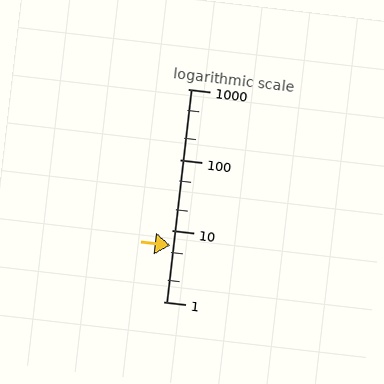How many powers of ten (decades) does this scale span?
The scale spans 3 decades, from 1 to 1000.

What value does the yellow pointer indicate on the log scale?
The pointer indicates approximately 6.1.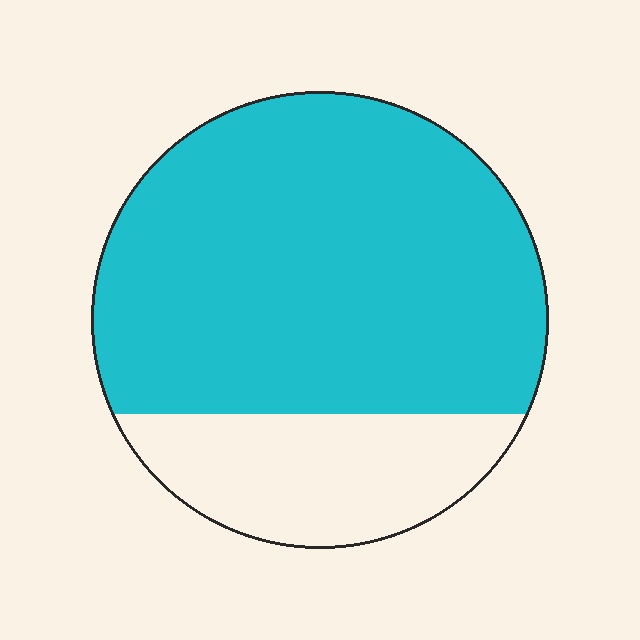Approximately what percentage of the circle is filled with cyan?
Approximately 75%.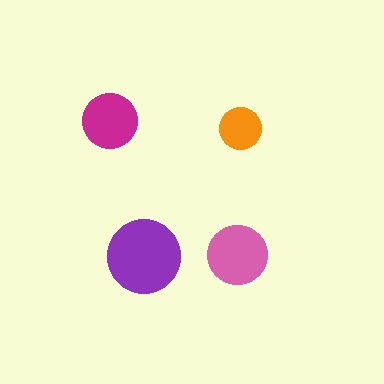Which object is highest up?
The magenta circle is topmost.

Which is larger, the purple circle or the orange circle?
The purple one.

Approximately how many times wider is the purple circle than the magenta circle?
About 1.5 times wider.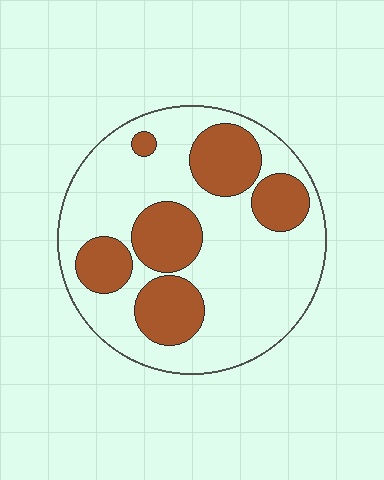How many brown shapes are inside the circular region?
6.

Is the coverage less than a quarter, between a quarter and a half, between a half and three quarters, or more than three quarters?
Between a quarter and a half.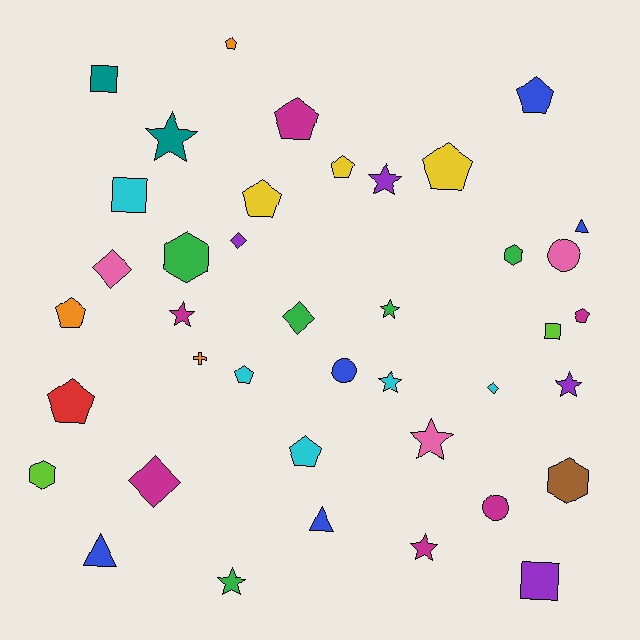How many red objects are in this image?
There is 1 red object.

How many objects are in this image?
There are 40 objects.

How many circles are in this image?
There are 3 circles.